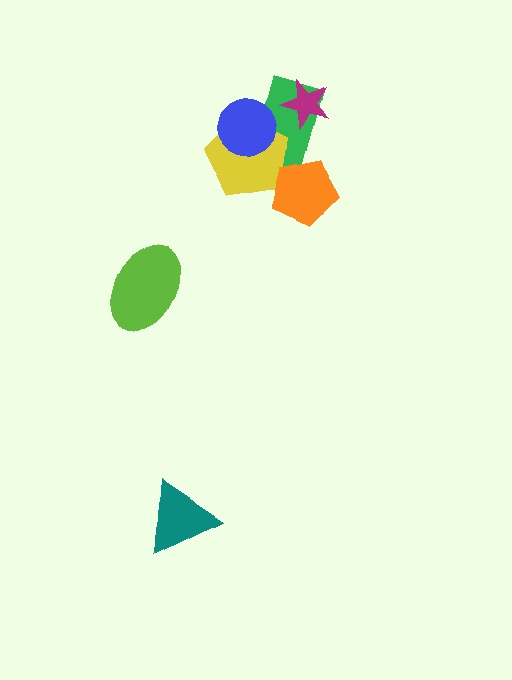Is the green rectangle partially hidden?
Yes, it is partially covered by another shape.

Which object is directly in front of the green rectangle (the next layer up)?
The yellow pentagon is directly in front of the green rectangle.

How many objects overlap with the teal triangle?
0 objects overlap with the teal triangle.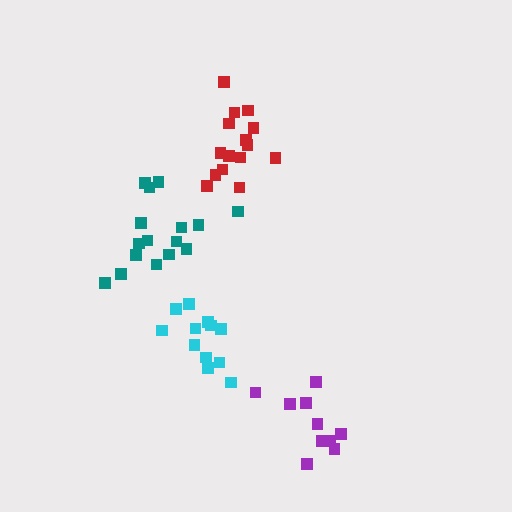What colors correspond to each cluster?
The clusters are colored: teal, cyan, purple, red.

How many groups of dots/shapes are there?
There are 4 groups.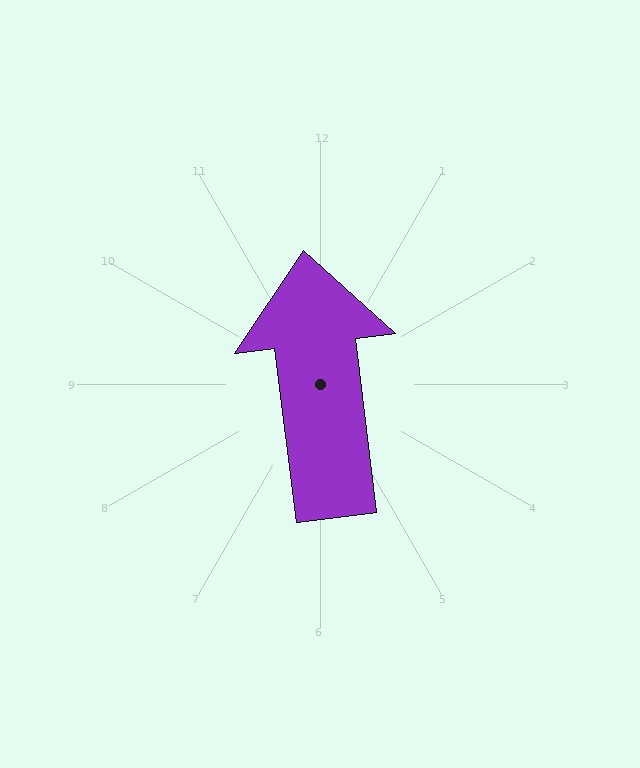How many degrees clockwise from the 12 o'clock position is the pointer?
Approximately 353 degrees.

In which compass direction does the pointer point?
North.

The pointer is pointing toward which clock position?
Roughly 12 o'clock.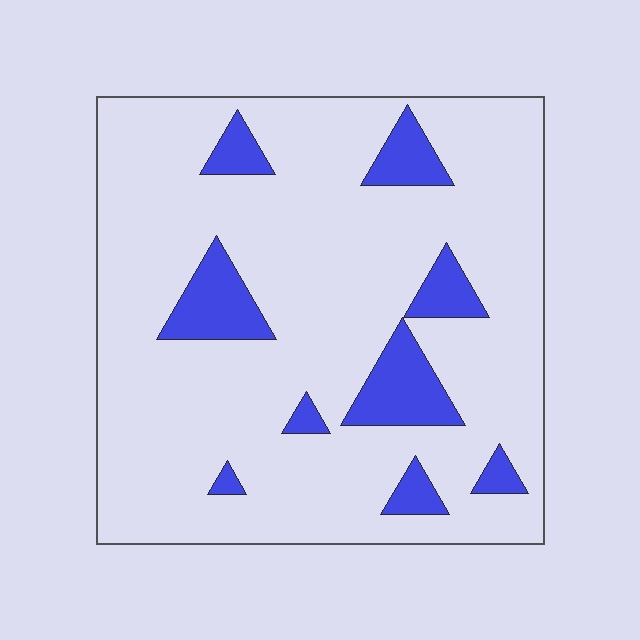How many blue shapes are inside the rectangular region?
9.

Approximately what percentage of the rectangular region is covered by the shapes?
Approximately 15%.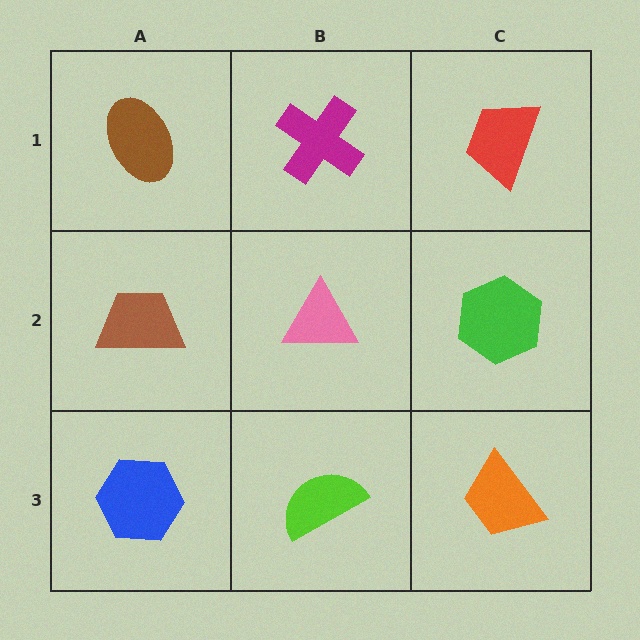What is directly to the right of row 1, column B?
A red trapezoid.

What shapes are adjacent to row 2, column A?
A brown ellipse (row 1, column A), a blue hexagon (row 3, column A), a pink triangle (row 2, column B).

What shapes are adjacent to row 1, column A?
A brown trapezoid (row 2, column A), a magenta cross (row 1, column B).